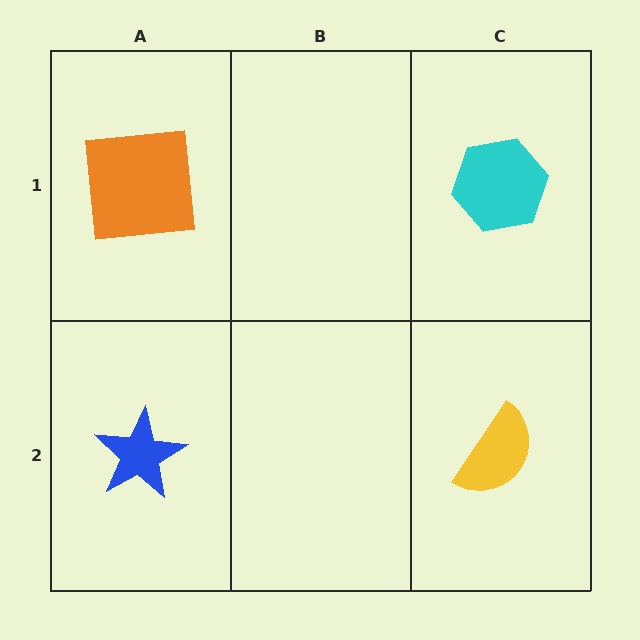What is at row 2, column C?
A yellow semicircle.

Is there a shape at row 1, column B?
No, that cell is empty.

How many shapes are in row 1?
2 shapes.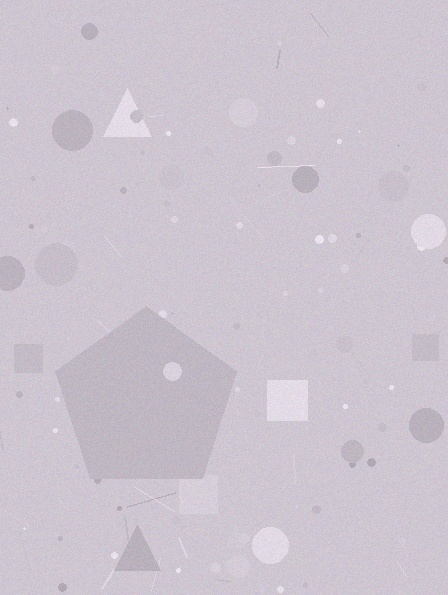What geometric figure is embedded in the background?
A pentagon is embedded in the background.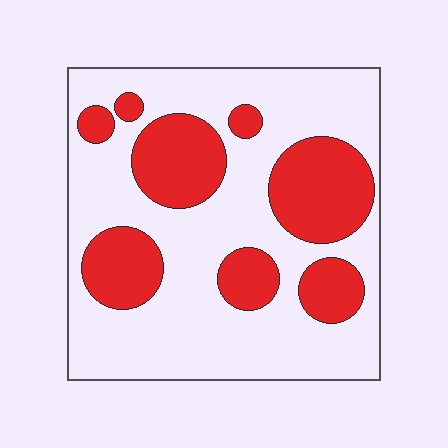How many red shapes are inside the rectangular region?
8.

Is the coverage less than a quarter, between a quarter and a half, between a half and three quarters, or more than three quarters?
Between a quarter and a half.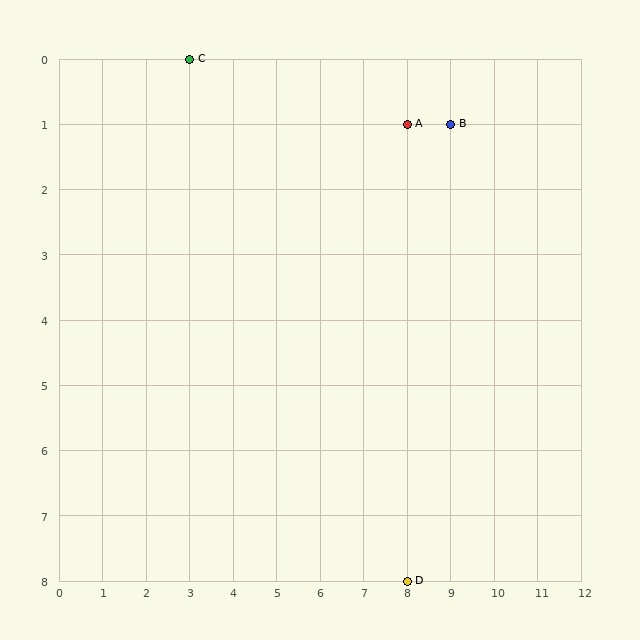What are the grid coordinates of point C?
Point C is at grid coordinates (3, 0).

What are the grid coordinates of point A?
Point A is at grid coordinates (8, 1).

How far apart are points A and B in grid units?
Points A and B are 1 column apart.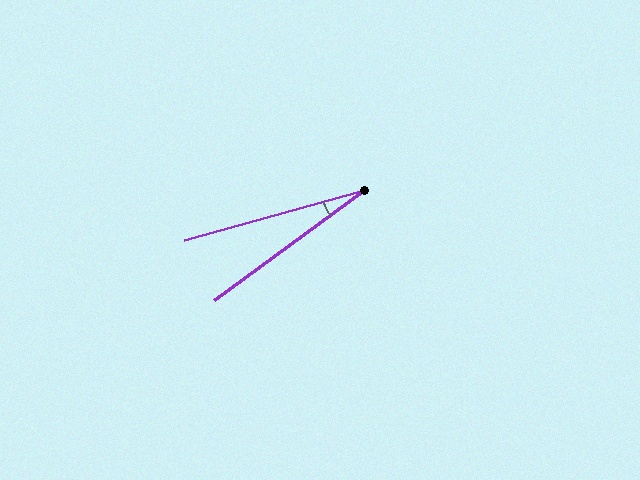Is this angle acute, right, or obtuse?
It is acute.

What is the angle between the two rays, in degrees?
Approximately 21 degrees.